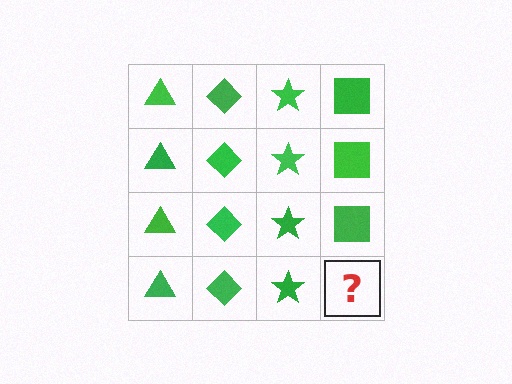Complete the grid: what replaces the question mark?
The question mark should be replaced with a green square.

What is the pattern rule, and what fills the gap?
The rule is that each column has a consistent shape. The gap should be filled with a green square.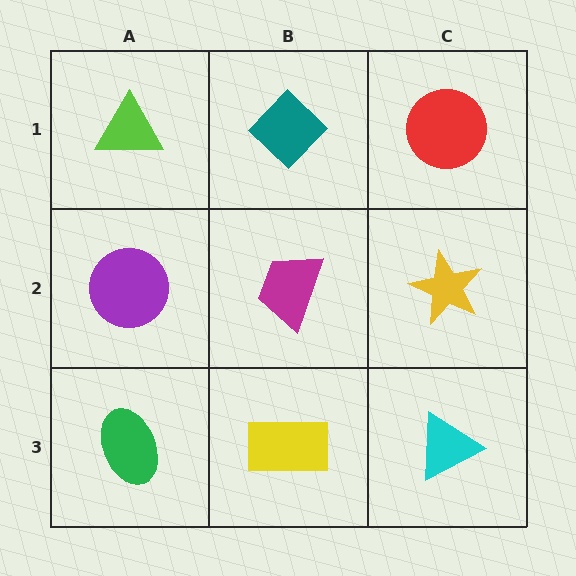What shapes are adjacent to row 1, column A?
A purple circle (row 2, column A), a teal diamond (row 1, column B).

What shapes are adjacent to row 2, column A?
A lime triangle (row 1, column A), a green ellipse (row 3, column A), a magenta trapezoid (row 2, column B).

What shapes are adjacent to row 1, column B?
A magenta trapezoid (row 2, column B), a lime triangle (row 1, column A), a red circle (row 1, column C).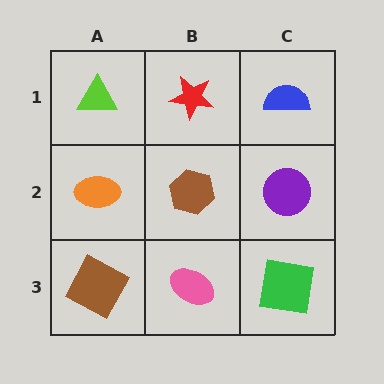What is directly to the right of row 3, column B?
A green square.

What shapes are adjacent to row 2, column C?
A blue semicircle (row 1, column C), a green square (row 3, column C), a brown hexagon (row 2, column B).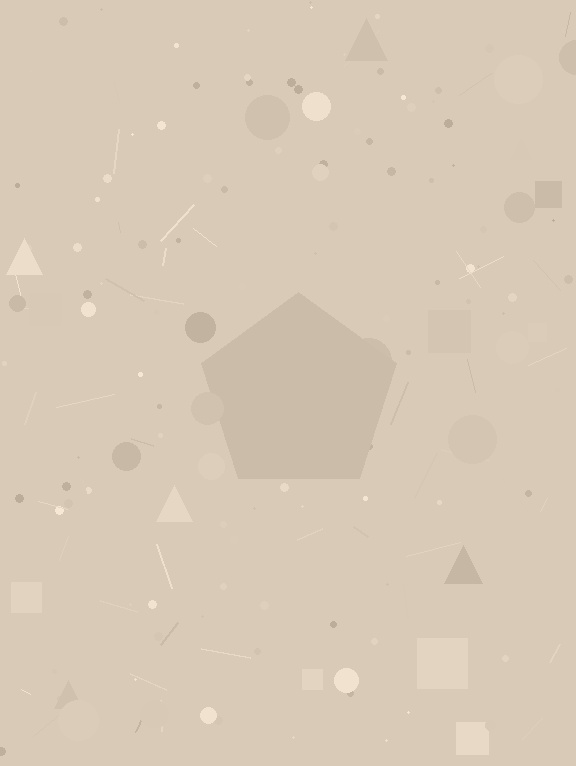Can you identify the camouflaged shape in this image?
The camouflaged shape is a pentagon.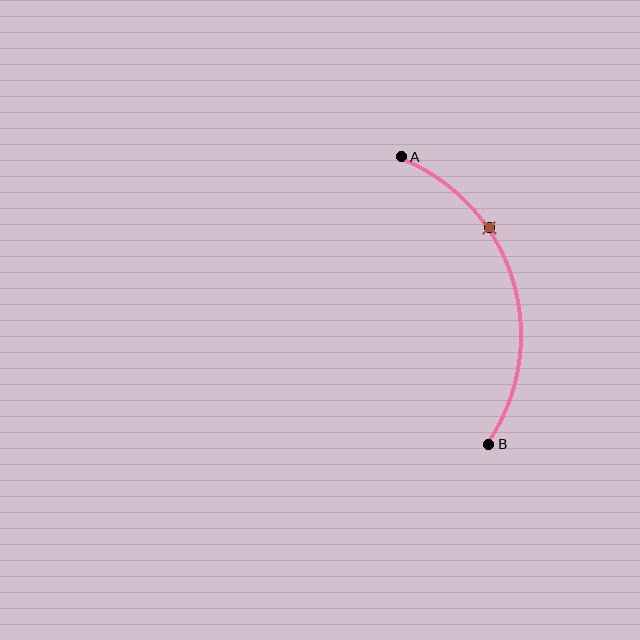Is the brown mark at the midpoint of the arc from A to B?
No. The brown mark lies on the arc but is closer to endpoint A. The arc midpoint would be at the point on the curve equidistant along the arc from both A and B.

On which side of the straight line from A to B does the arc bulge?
The arc bulges to the right of the straight line connecting A and B.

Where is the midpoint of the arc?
The arc midpoint is the point on the curve farthest from the straight line joining A and B. It sits to the right of that line.